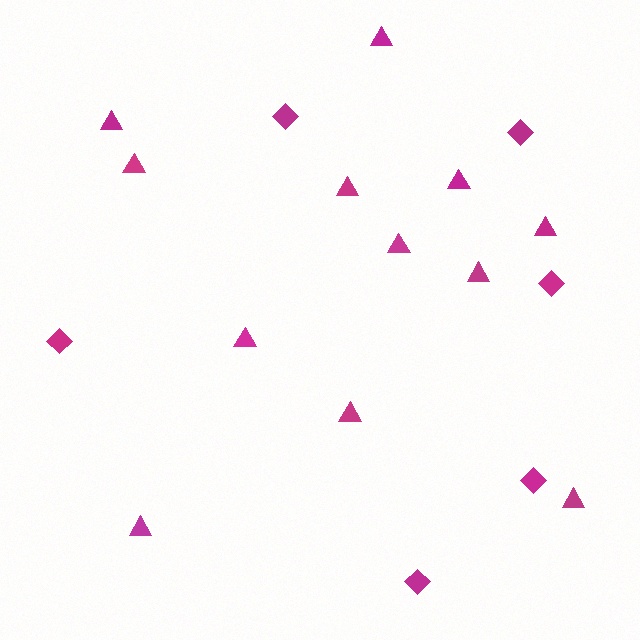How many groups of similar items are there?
There are 2 groups: one group of diamonds (6) and one group of triangles (12).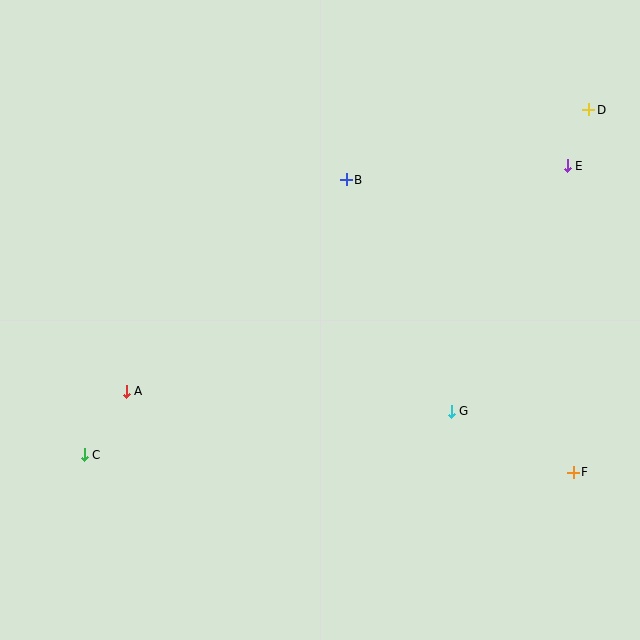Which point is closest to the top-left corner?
Point B is closest to the top-left corner.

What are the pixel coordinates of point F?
Point F is at (573, 472).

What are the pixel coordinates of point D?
Point D is at (589, 110).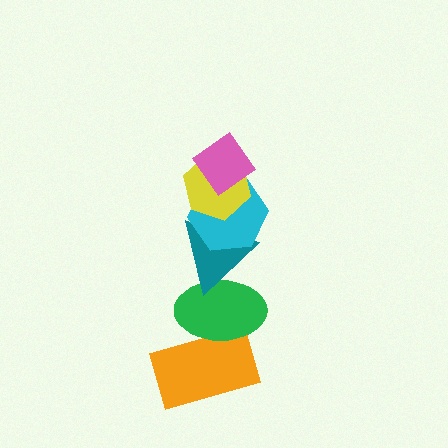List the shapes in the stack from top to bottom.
From top to bottom: the pink diamond, the yellow hexagon, the cyan hexagon, the teal triangle, the green ellipse, the orange rectangle.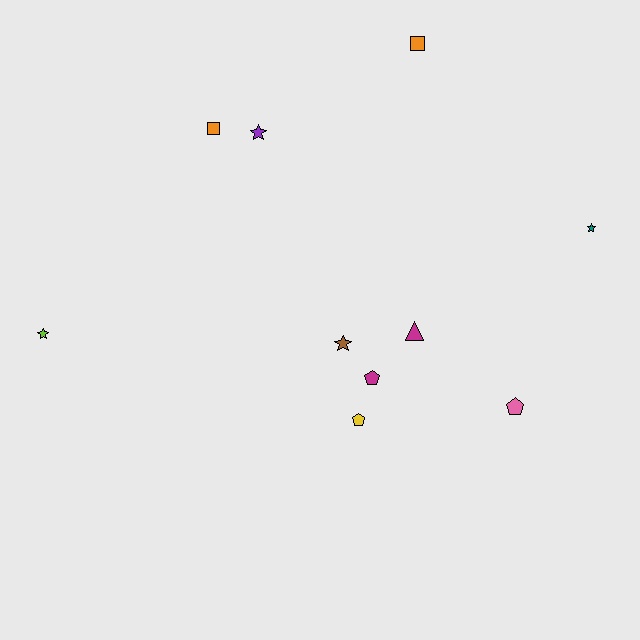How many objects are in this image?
There are 10 objects.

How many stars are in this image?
There are 4 stars.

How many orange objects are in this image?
There are 2 orange objects.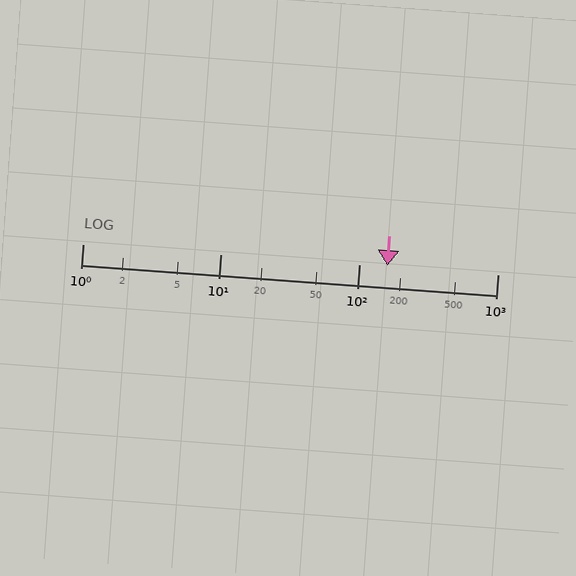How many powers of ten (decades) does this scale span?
The scale spans 3 decades, from 1 to 1000.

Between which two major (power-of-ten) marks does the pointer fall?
The pointer is between 100 and 1000.